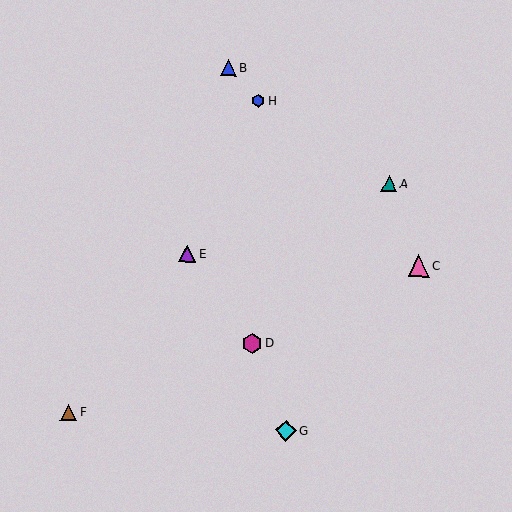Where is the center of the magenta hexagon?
The center of the magenta hexagon is at (252, 343).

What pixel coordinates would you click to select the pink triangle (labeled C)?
Click at (419, 266) to select the pink triangle C.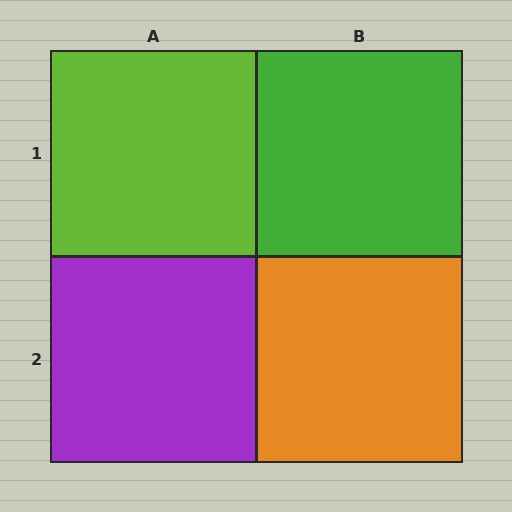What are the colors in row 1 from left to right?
Lime, green.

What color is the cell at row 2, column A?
Purple.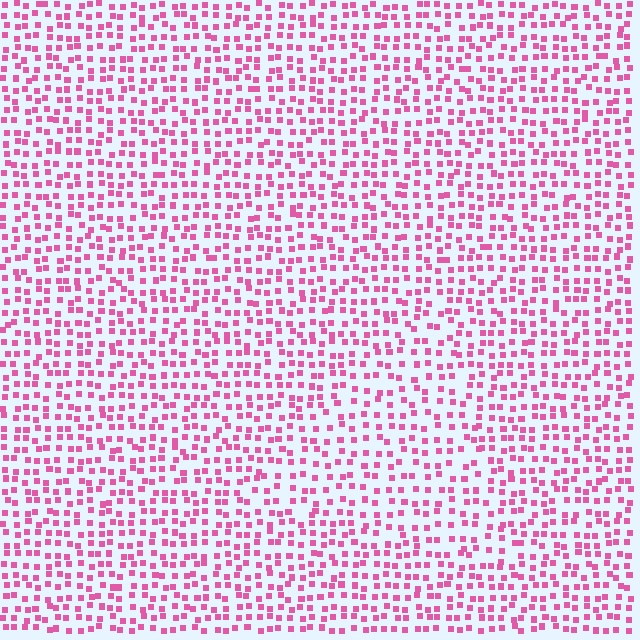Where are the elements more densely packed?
The elements are more densely packed outside the triangle boundary.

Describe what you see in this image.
The image contains small pink elements arranged at two different densities. A triangle-shaped region is visible where the elements are less densely packed than the surrounding area.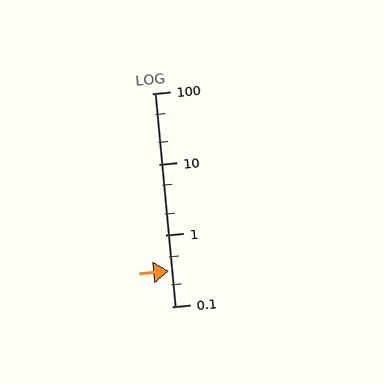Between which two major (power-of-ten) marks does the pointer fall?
The pointer is between 0.1 and 1.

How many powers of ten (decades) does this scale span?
The scale spans 3 decades, from 0.1 to 100.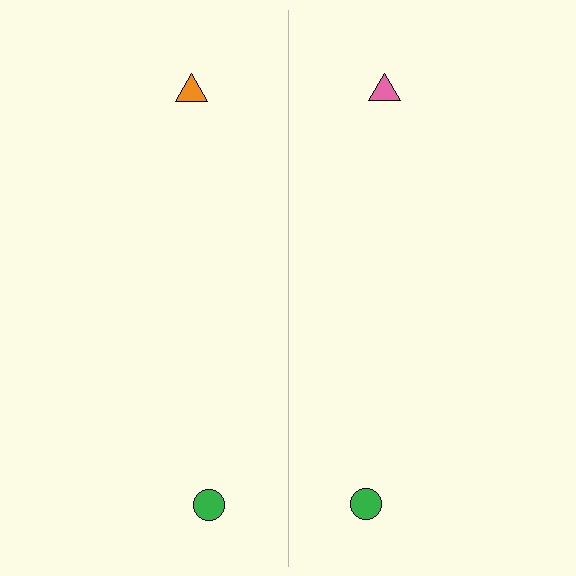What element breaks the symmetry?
The pink triangle on the right side breaks the symmetry — its mirror counterpart is orange.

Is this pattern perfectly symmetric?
No, the pattern is not perfectly symmetric. The pink triangle on the right side breaks the symmetry — its mirror counterpart is orange.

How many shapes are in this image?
There are 4 shapes in this image.